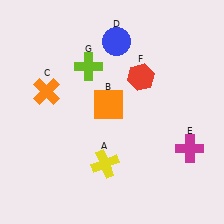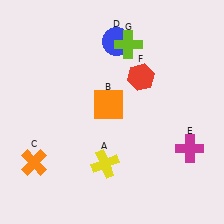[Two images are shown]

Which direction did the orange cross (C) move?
The orange cross (C) moved down.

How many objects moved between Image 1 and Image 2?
2 objects moved between the two images.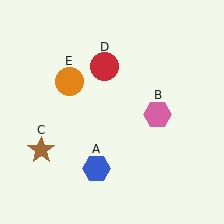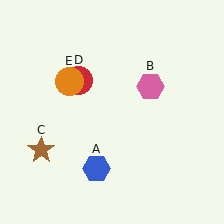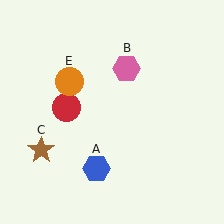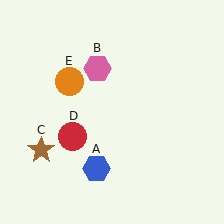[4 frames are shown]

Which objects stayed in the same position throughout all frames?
Blue hexagon (object A) and brown star (object C) and orange circle (object E) remained stationary.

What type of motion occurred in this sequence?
The pink hexagon (object B), red circle (object D) rotated counterclockwise around the center of the scene.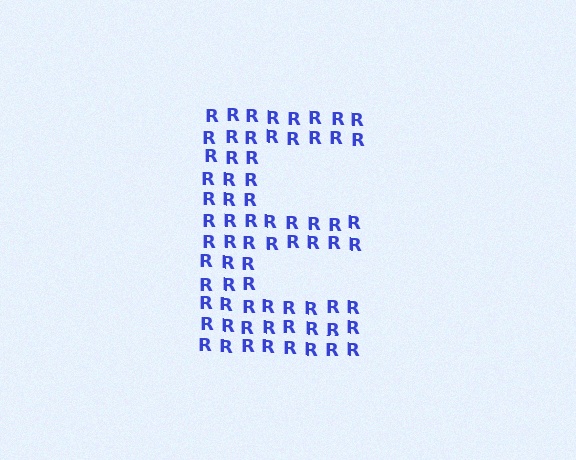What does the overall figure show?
The overall figure shows the letter E.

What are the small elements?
The small elements are letter R's.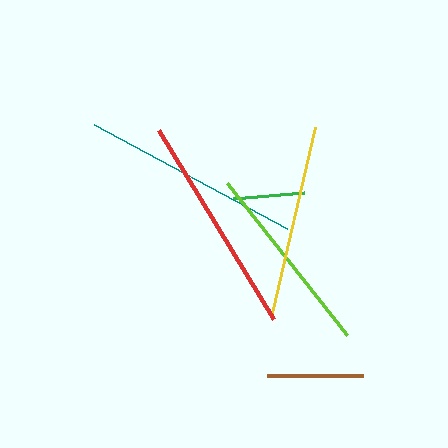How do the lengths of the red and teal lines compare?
The red and teal lines are approximately the same length.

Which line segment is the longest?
The red line is the longest at approximately 222 pixels.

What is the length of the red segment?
The red segment is approximately 222 pixels long.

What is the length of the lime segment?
The lime segment is approximately 194 pixels long.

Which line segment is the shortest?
The green line is the shortest at approximately 71 pixels.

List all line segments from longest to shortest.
From longest to shortest: red, teal, lime, yellow, brown, green.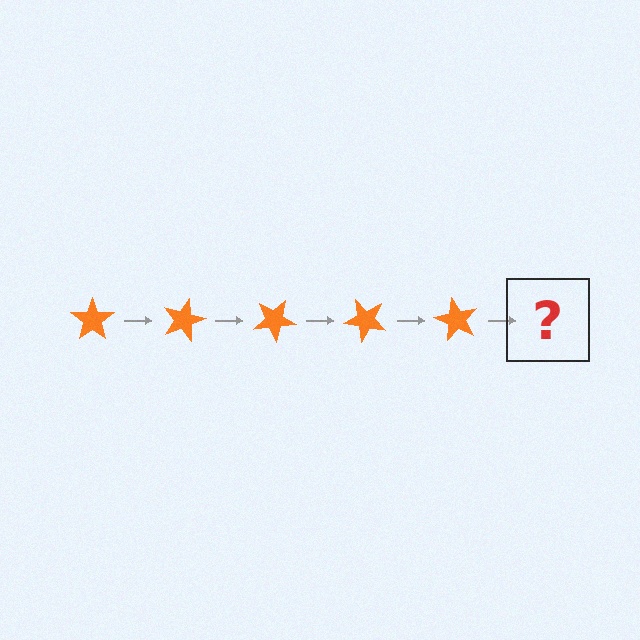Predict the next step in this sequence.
The next step is an orange star rotated 75 degrees.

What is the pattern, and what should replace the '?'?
The pattern is that the star rotates 15 degrees each step. The '?' should be an orange star rotated 75 degrees.